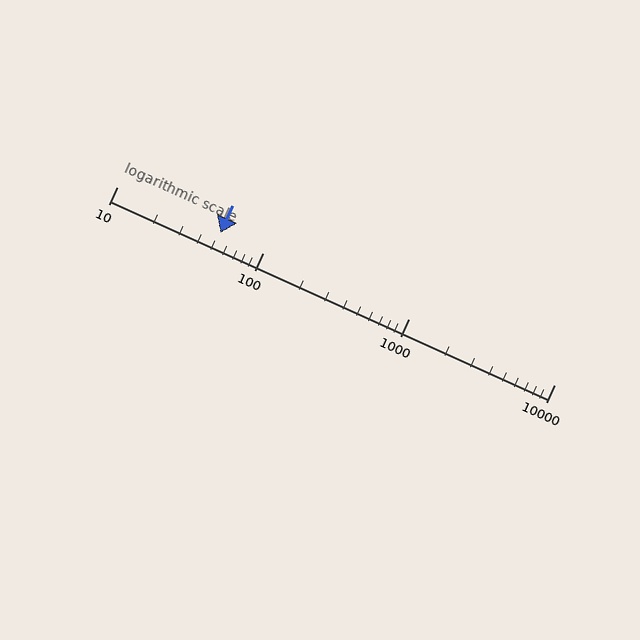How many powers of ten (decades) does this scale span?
The scale spans 3 decades, from 10 to 10000.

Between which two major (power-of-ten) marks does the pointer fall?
The pointer is between 10 and 100.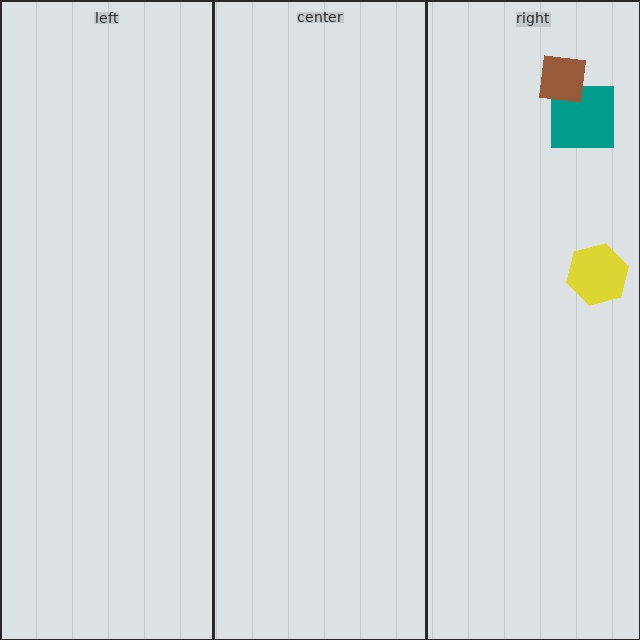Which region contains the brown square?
The right region.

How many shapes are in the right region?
3.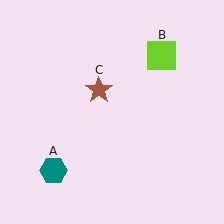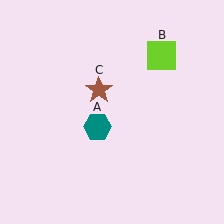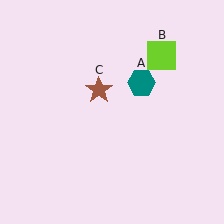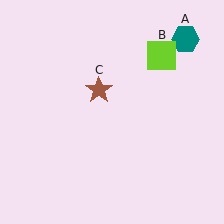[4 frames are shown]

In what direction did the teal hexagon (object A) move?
The teal hexagon (object A) moved up and to the right.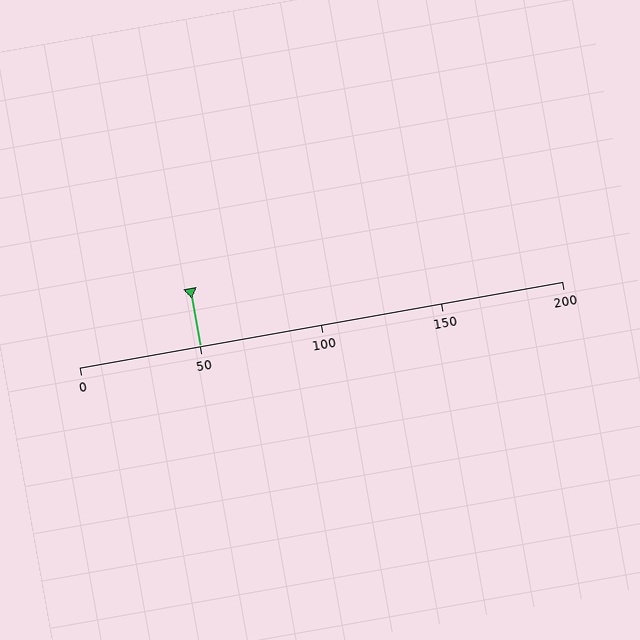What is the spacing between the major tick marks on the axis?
The major ticks are spaced 50 apart.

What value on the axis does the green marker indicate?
The marker indicates approximately 50.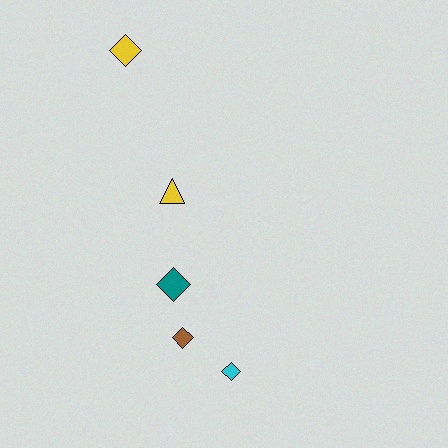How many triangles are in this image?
There is 1 triangle.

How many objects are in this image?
There are 5 objects.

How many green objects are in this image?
There are no green objects.